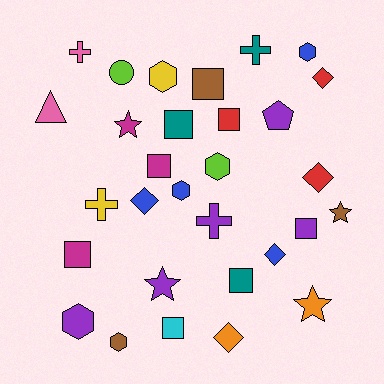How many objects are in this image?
There are 30 objects.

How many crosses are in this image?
There are 4 crosses.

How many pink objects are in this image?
There are 2 pink objects.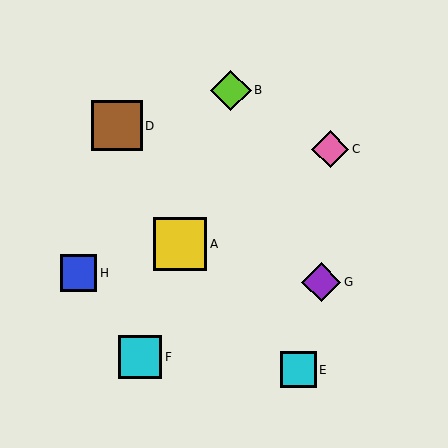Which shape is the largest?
The yellow square (labeled A) is the largest.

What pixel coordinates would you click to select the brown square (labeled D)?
Click at (117, 126) to select the brown square D.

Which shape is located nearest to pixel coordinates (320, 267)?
The purple diamond (labeled G) at (321, 282) is nearest to that location.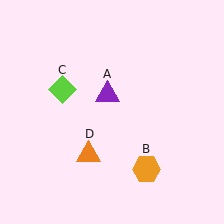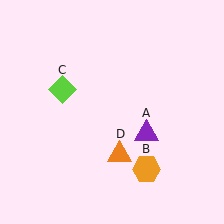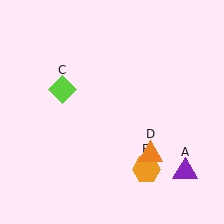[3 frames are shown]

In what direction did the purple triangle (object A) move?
The purple triangle (object A) moved down and to the right.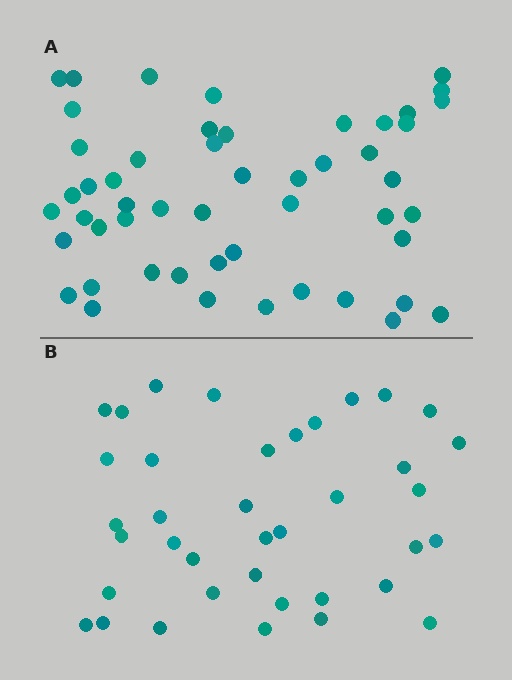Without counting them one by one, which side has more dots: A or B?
Region A (the top region) has more dots.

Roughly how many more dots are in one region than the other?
Region A has approximately 15 more dots than region B.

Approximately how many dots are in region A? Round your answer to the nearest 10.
About 50 dots. (The exact count is 51, which rounds to 50.)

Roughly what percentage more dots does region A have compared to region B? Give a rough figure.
About 35% more.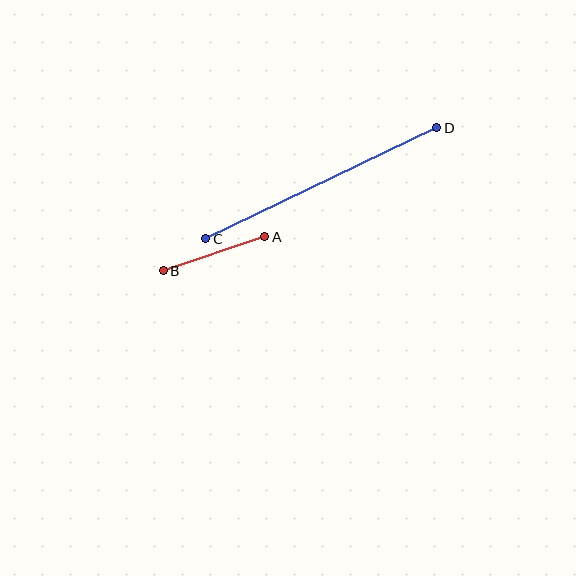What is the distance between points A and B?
The distance is approximately 107 pixels.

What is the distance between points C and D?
The distance is approximately 256 pixels.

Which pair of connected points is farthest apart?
Points C and D are farthest apart.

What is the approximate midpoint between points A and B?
The midpoint is at approximately (214, 254) pixels.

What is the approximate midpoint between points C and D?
The midpoint is at approximately (321, 183) pixels.